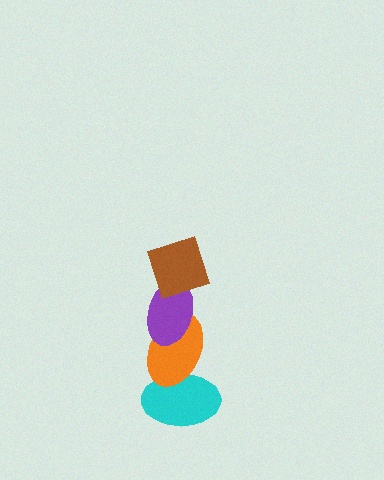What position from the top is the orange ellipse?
The orange ellipse is 3rd from the top.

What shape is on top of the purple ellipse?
The brown diamond is on top of the purple ellipse.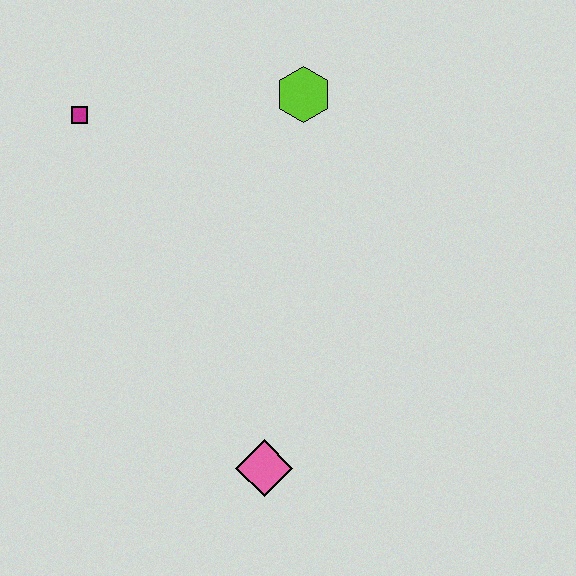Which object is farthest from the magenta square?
The pink diamond is farthest from the magenta square.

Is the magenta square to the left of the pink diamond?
Yes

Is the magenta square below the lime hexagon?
Yes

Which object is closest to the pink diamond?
The lime hexagon is closest to the pink diamond.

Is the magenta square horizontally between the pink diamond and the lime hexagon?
No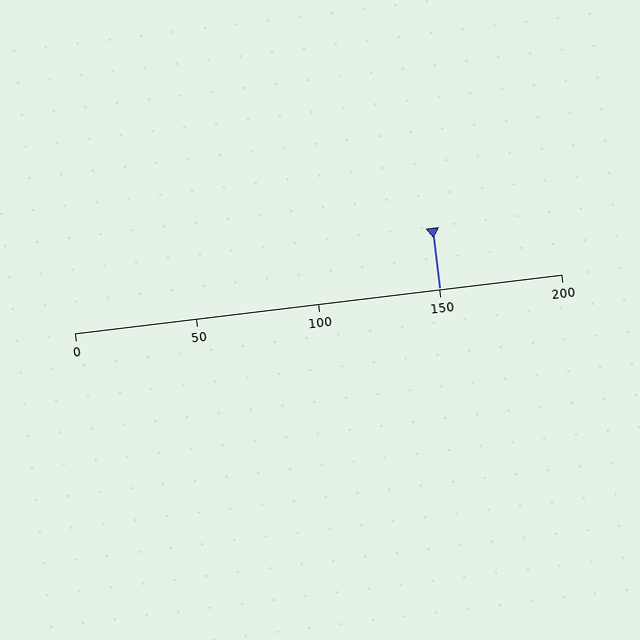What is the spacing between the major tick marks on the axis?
The major ticks are spaced 50 apart.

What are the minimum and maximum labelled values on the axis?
The axis runs from 0 to 200.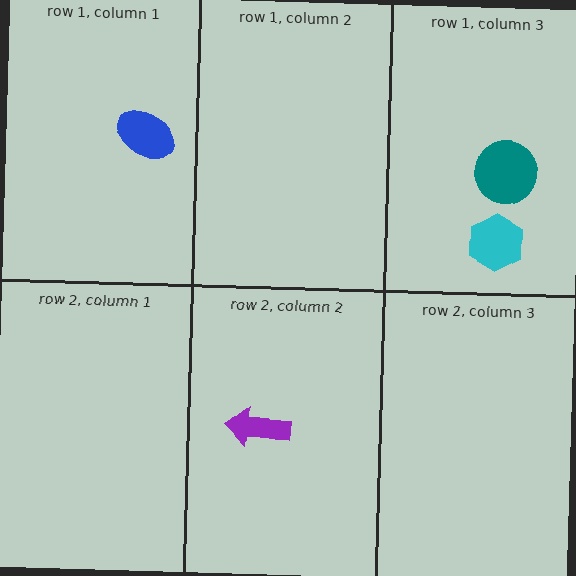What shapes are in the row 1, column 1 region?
The blue ellipse.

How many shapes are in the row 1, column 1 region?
1.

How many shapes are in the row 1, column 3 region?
2.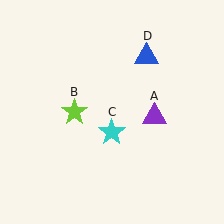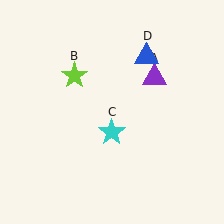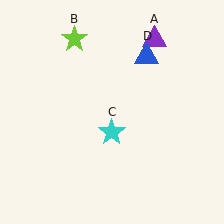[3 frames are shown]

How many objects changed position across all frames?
2 objects changed position: purple triangle (object A), lime star (object B).